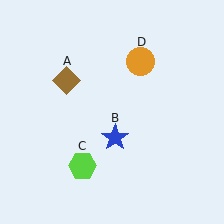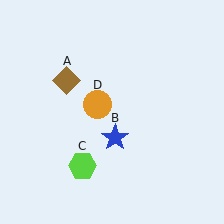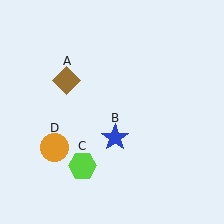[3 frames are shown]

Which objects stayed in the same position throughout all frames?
Brown diamond (object A) and blue star (object B) and lime hexagon (object C) remained stationary.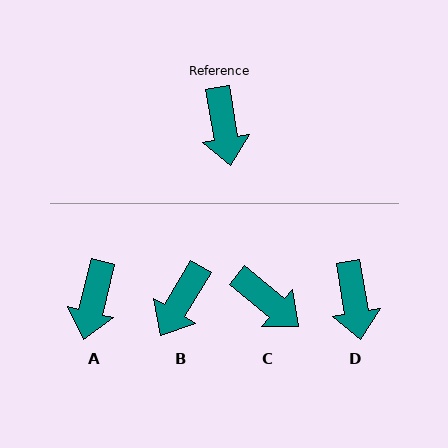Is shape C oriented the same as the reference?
No, it is off by about 41 degrees.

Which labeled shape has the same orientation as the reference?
D.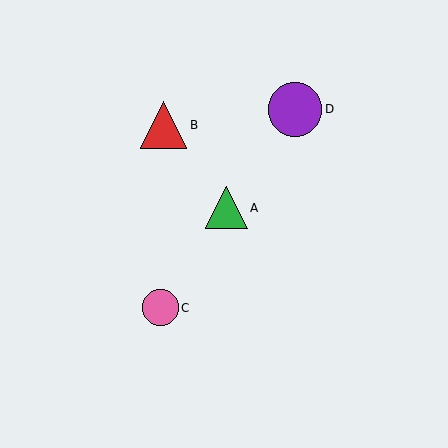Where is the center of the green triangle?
The center of the green triangle is at (226, 208).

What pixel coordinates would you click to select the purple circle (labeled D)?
Click at (295, 109) to select the purple circle D.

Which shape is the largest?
The purple circle (labeled D) is the largest.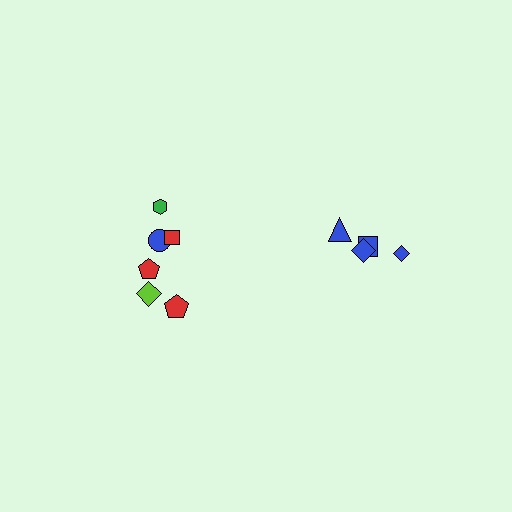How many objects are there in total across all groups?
There are 10 objects.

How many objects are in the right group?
There are 4 objects.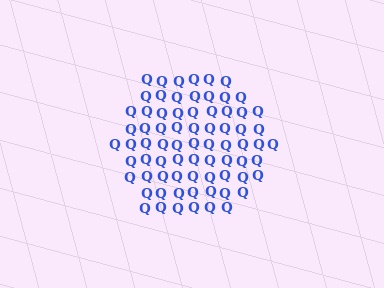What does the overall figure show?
The overall figure shows a hexagon.